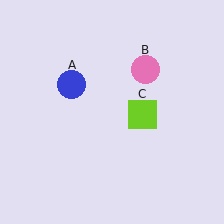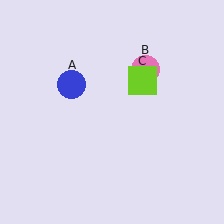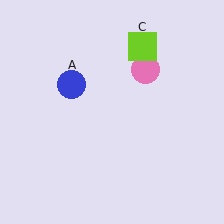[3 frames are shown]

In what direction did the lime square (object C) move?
The lime square (object C) moved up.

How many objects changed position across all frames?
1 object changed position: lime square (object C).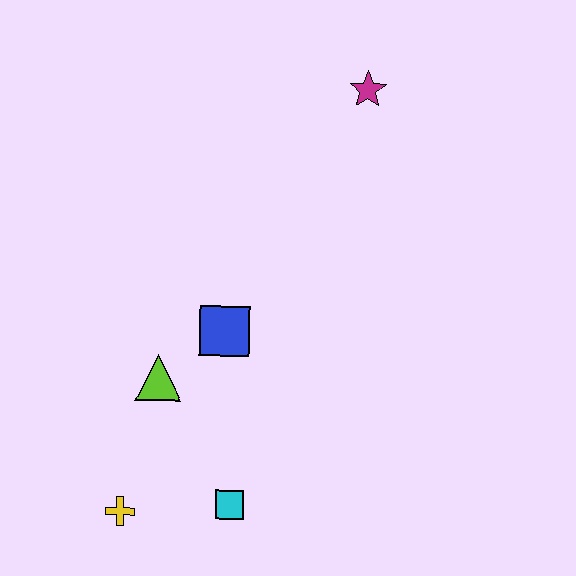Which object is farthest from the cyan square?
The magenta star is farthest from the cyan square.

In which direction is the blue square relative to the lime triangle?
The blue square is to the right of the lime triangle.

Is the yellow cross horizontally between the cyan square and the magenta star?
No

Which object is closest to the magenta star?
The blue square is closest to the magenta star.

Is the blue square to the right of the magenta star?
No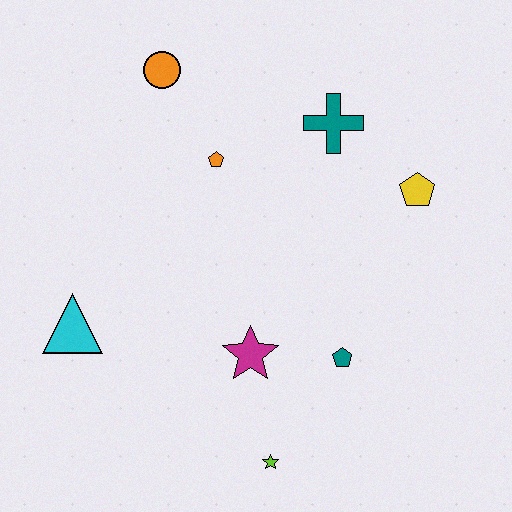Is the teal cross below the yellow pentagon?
No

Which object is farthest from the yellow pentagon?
The cyan triangle is farthest from the yellow pentagon.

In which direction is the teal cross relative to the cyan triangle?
The teal cross is to the right of the cyan triangle.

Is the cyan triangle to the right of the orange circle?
No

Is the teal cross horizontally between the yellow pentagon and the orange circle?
Yes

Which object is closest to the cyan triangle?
The magenta star is closest to the cyan triangle.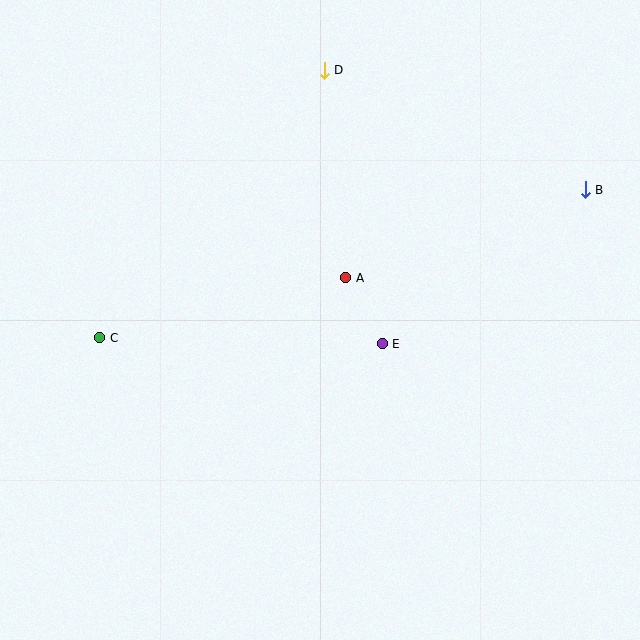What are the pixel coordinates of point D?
Point D is at (324, 70).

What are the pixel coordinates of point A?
Point A is at (346, 278).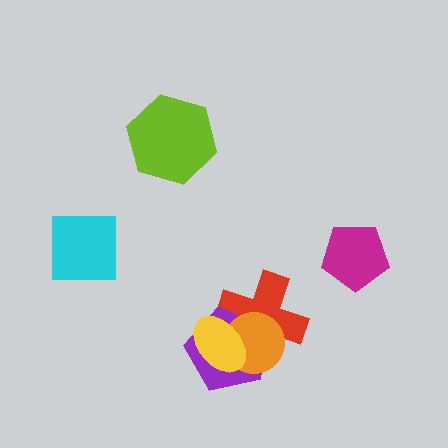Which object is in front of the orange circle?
The yellow ellipse is in front of the orange circle.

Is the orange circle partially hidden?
Yes, it is partially covered by another shape.